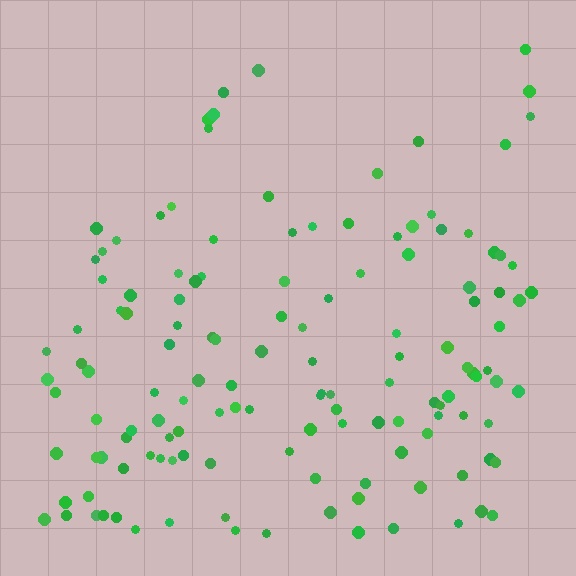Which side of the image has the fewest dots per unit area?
The top.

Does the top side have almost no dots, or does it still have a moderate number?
Still a moderate number, just noticeably fewer than the bottom.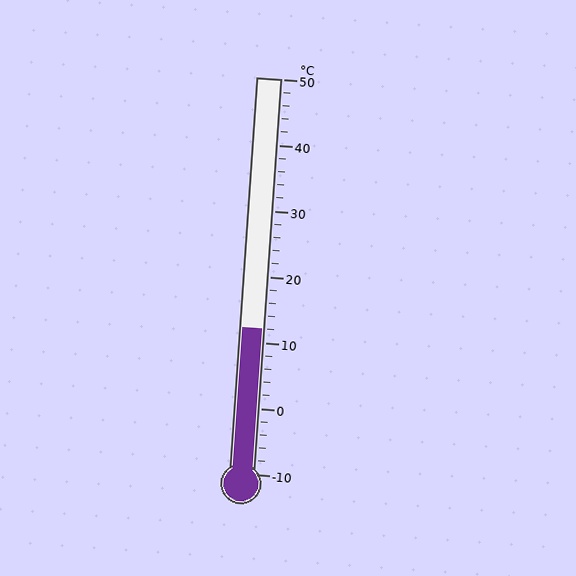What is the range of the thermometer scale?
The thermometer scale ranges from -10°C to 50°C.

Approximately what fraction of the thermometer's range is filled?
The thermometer is filled to approximately 35% of its range.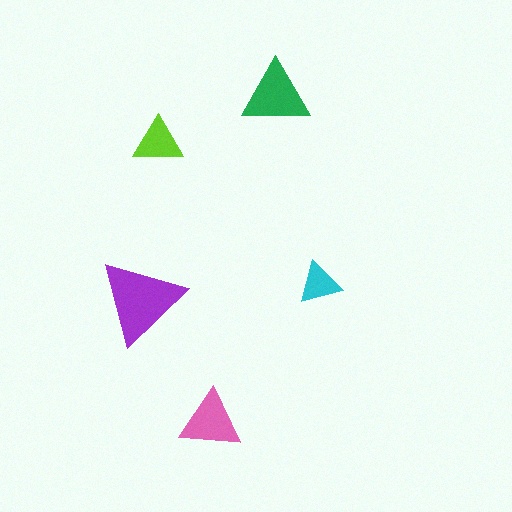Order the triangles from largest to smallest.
the purple one, the green one, the pink one, the lime one, the cyan one.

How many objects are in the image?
There are 5 objects in the image.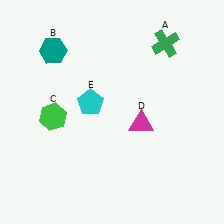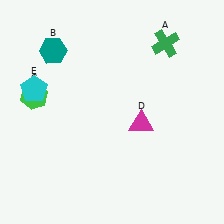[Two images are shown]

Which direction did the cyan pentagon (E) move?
The cyan pentagon (E) moved left.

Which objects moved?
The objects that moved are: the green hexagon (C), the cyan pentagon (E).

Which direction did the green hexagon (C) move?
The green hexagon (C) moved up.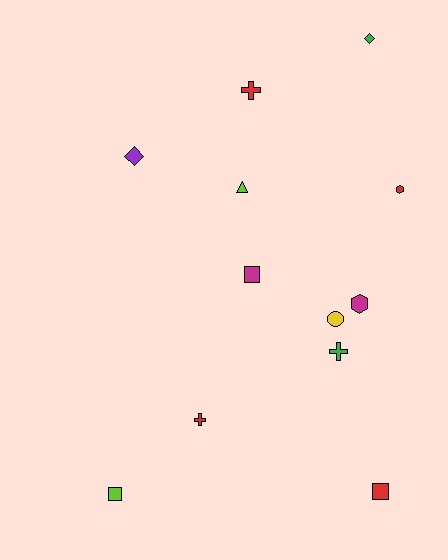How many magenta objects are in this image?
There are 2 magenta objects.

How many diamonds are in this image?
There are 2 diamonds.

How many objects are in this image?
There are 12 objects.